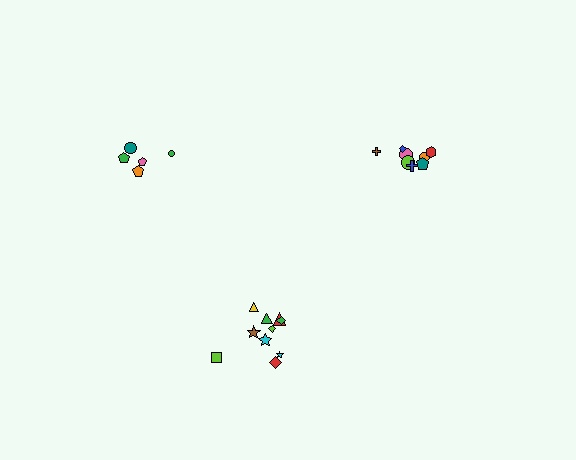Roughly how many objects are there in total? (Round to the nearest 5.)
Roughly 25 objects in total.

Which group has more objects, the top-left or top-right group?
The top-right group.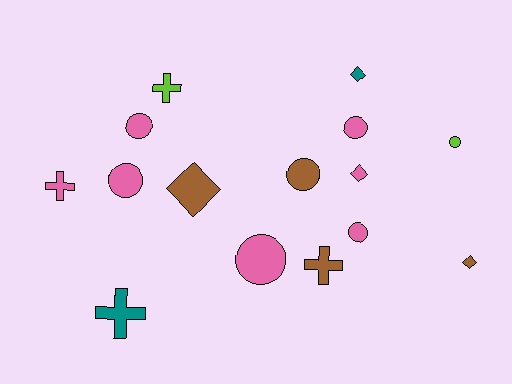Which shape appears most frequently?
Circle, with 7 objects.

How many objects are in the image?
There are 15 objects.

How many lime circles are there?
There is 1 lime circle.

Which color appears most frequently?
Pink, with 7 objects.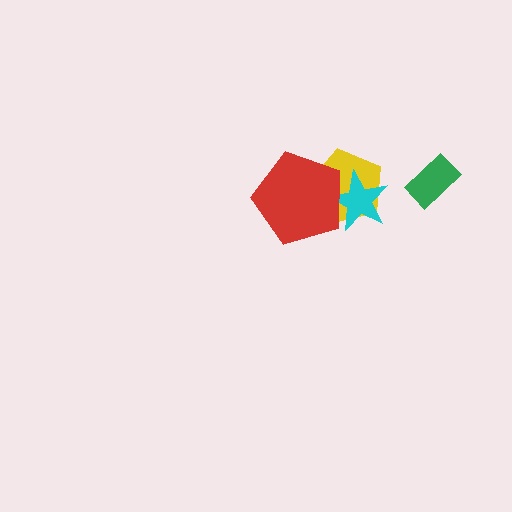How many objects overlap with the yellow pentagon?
2 objects overlap with the yellow pentagon.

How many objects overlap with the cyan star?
2 objects overlap with the cyan star.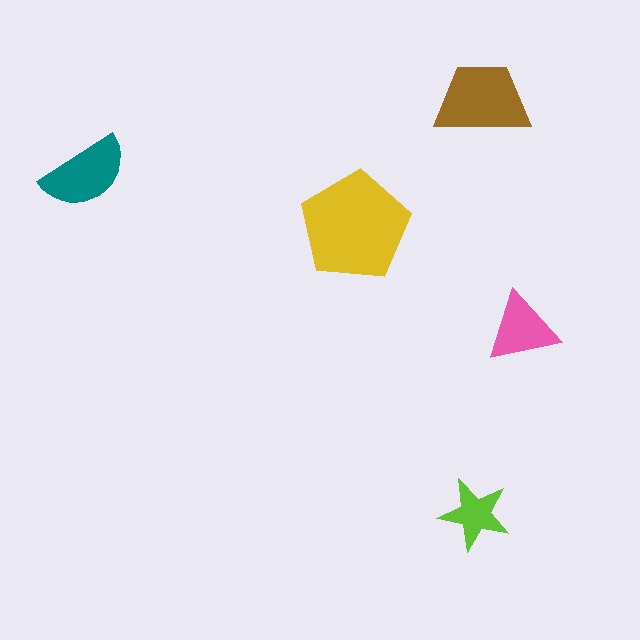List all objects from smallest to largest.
The lime star, the pink triangle, the teal semicircle, the brown trapezoid, the yellow pentagon.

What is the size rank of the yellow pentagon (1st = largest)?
1st.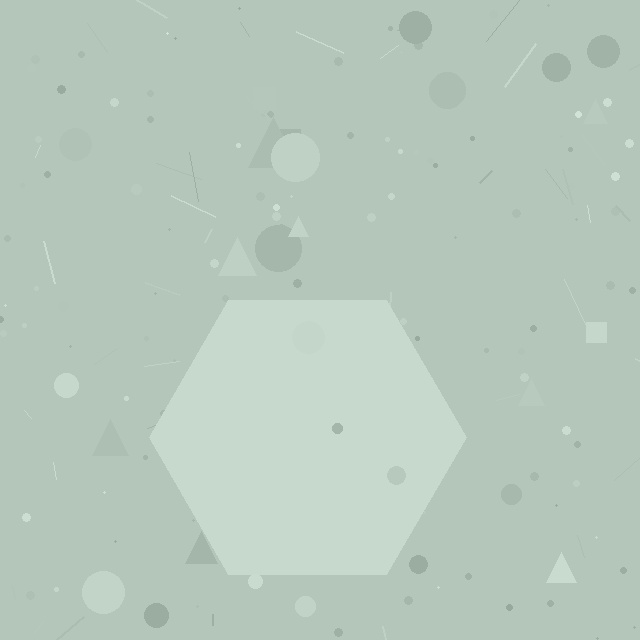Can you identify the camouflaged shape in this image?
The camouflaged shape is a hexagon.